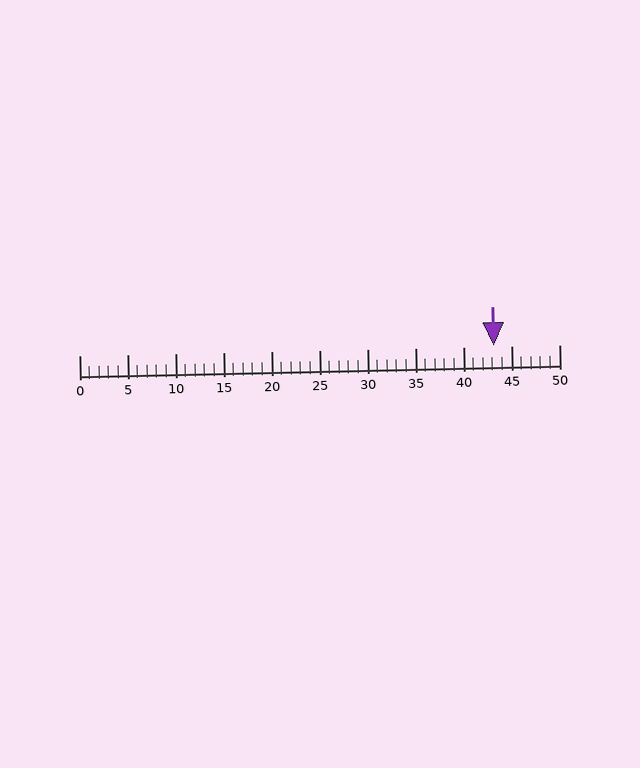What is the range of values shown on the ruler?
The ruler shows values from 0 to 50.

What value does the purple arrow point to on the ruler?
The purple arrow points to approximately 43.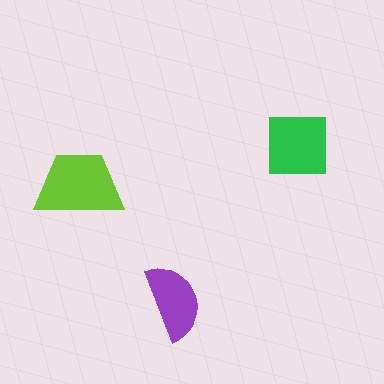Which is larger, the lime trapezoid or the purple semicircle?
The lime trapezoid.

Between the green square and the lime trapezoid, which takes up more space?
The lime trapezoid.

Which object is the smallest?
The purple semicircle.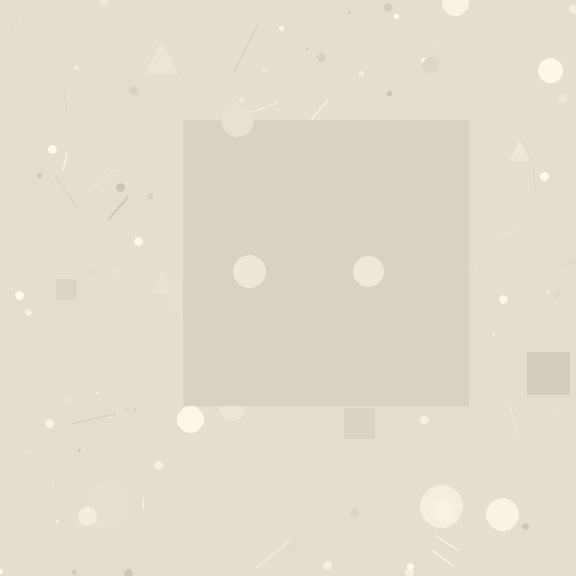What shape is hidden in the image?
A square is hidden in the image.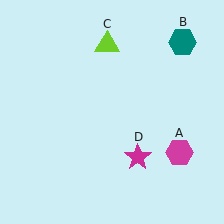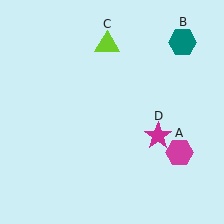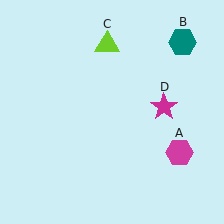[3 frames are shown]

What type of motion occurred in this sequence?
The magenta star (object D) rotated counterclockwise around the center of the scene.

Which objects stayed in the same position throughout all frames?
Magenta hexagon (object A) and teal hexagon (object B) and lime triangle (object C) remained stationary.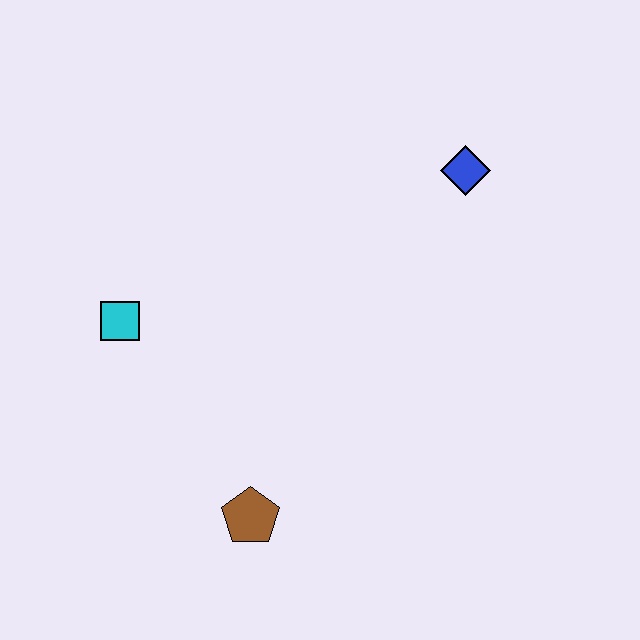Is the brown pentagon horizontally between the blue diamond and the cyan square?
Yes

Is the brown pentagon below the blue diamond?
Yes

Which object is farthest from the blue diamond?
The brown pentagon is farthest from the blue diamond.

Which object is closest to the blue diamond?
The cyan square is closest to the blue diamond.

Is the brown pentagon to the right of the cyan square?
Yes